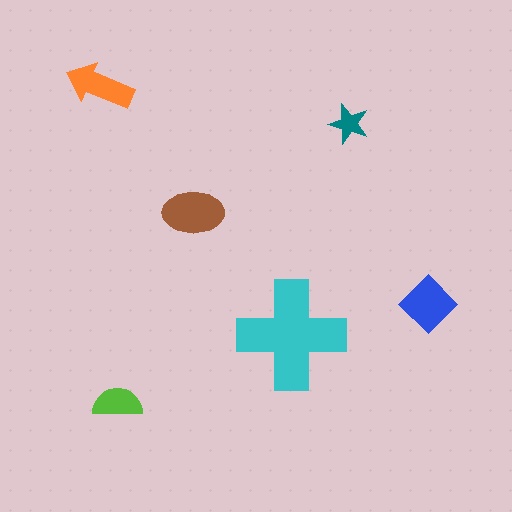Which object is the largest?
The cyan cross.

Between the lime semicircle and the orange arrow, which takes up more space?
The orange arrow.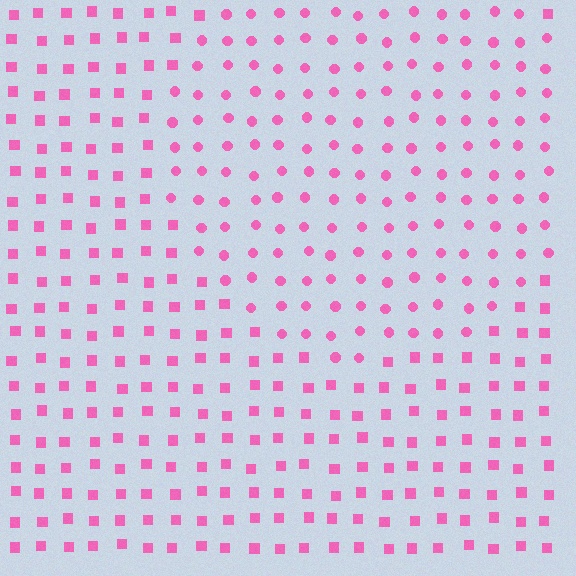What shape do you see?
I see a circle.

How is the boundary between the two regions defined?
The boundary is defined by a change in element shape: circles inside vs. squares outside. All elements share the same color and spacing.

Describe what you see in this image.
The image is filled with small pink elements arranged in a uniform grid. A circle-shaped region contains circles, while the surrounding area contains squares. The boundary is defined purely by the change in element shape.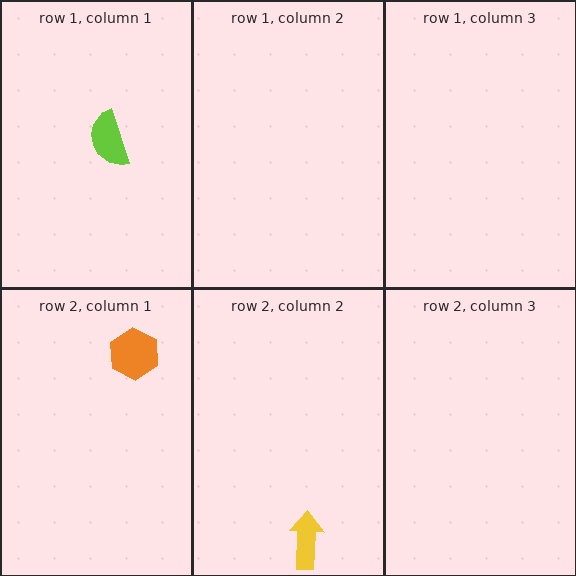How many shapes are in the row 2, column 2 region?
1.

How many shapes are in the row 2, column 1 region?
1.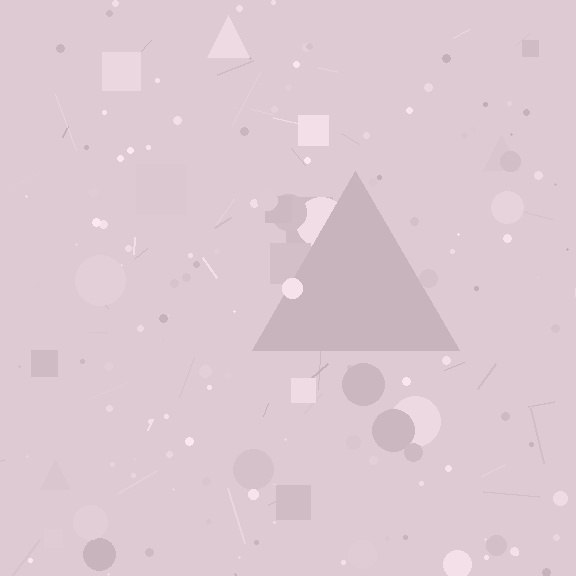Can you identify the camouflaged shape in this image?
The camouflaged shape is a triangle.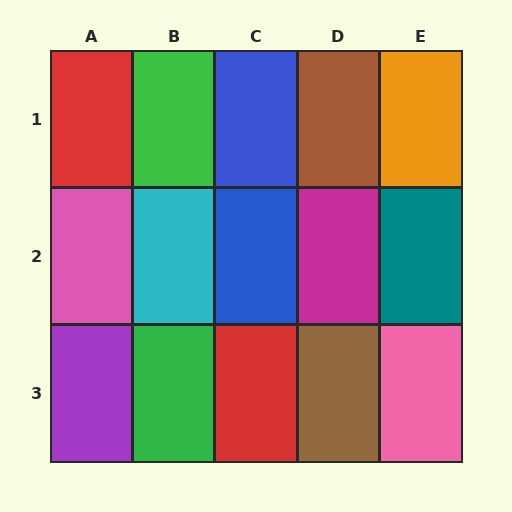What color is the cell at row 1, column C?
Blue.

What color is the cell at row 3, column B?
Green.